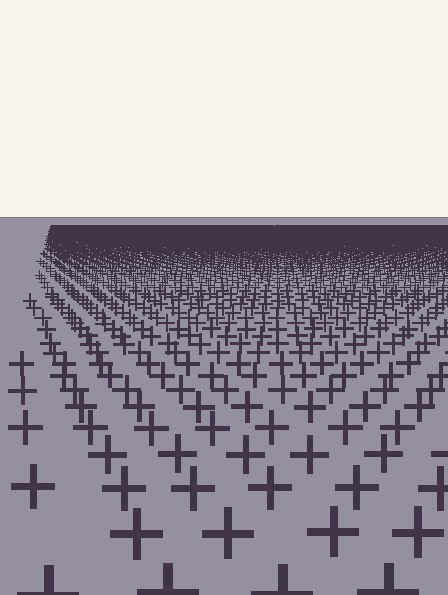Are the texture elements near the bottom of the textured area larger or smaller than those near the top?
Larger. Near the bottom, elements are closer to the viewer and appear at a bigger on-screen size.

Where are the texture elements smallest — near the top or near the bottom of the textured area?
Near the top.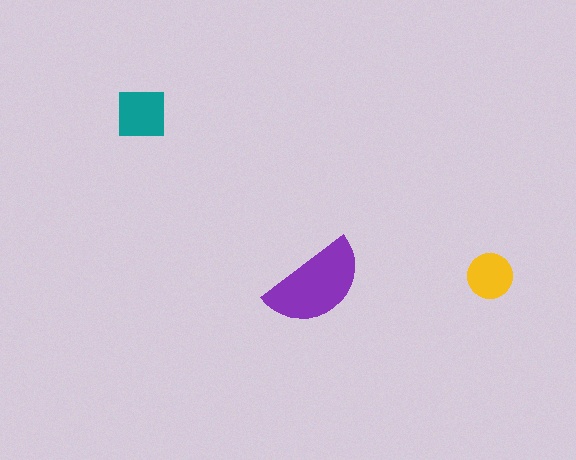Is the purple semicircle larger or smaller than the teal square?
Larger.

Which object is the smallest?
The yellow circle.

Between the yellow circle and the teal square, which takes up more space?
The teal square.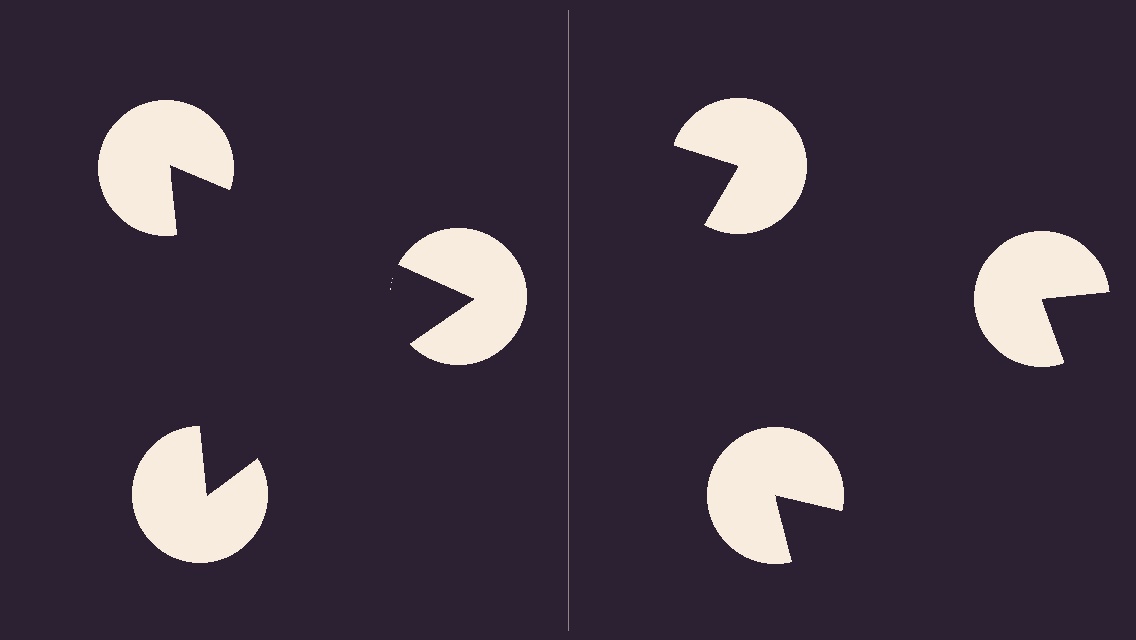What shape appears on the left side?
An illusory triangle.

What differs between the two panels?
The pac-man discs are positioned identically on both sides; only the wedge orientations differ. On the left they align to a triangle; on the right they are misaligned.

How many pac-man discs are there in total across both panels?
6 — 3 on each side.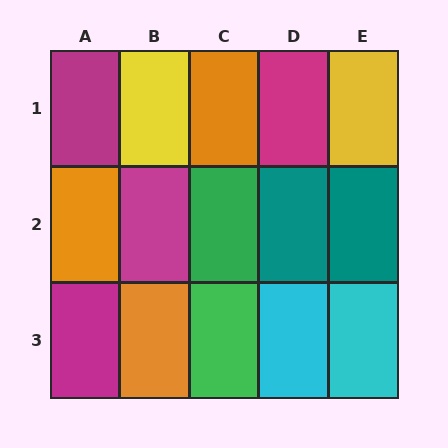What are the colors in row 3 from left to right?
Magenta, orange, green, cyan, cyan.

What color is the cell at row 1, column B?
Yellow.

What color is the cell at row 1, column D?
Magenta.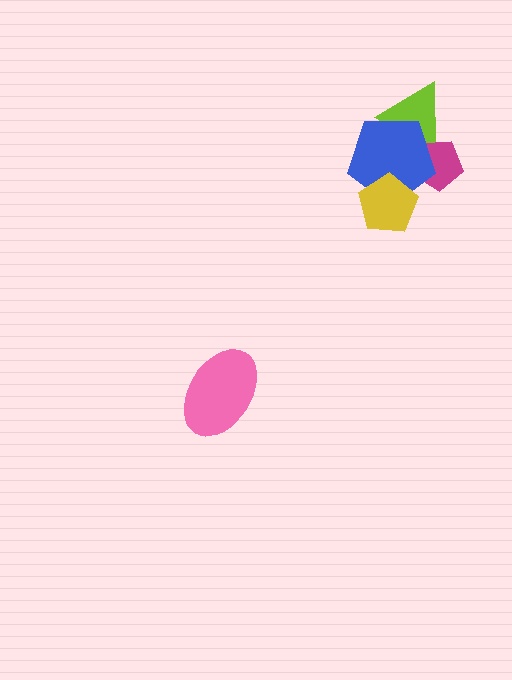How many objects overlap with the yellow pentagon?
1 object overlaps with the yellow pentagon.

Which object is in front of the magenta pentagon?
The blue pentagon is in front of the magenta pentagon.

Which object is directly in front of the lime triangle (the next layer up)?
The magenta pentagon is directly in front of the lime triangle.